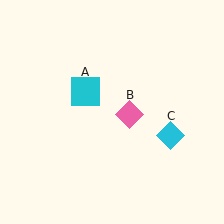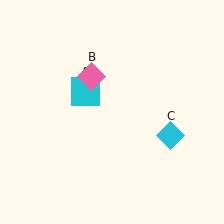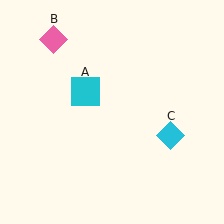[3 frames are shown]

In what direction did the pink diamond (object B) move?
The pink diamond (object B) moved up and to the left.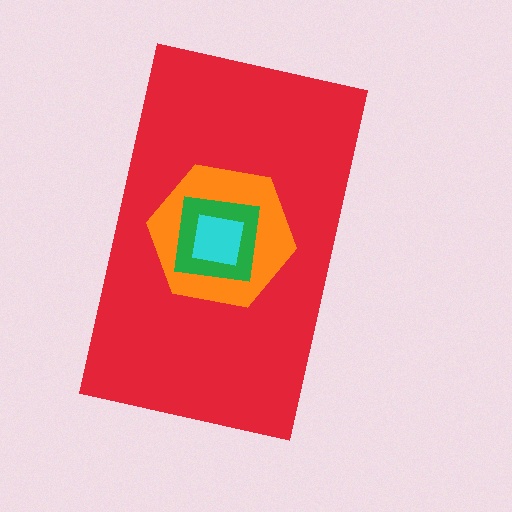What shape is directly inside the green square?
The cyan square.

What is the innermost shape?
The cyan square.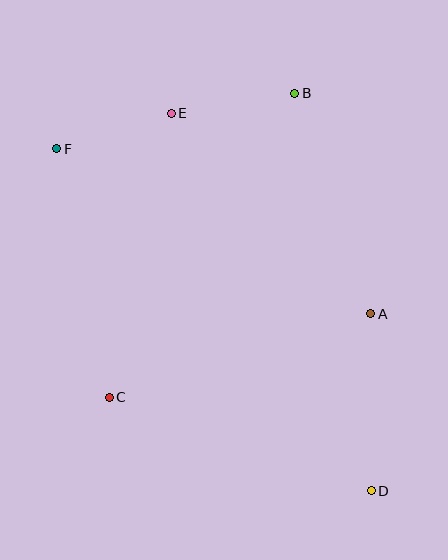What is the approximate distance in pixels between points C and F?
The distance between C and F is approximately 254 pixels.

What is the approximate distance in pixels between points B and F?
The distance between B and F is approximately 244 pixels.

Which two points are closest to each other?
Points E and F are closest to each other.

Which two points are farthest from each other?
Points D and F are farthest from each other.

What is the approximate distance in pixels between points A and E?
The distance between A and E is approximately 283 pixels.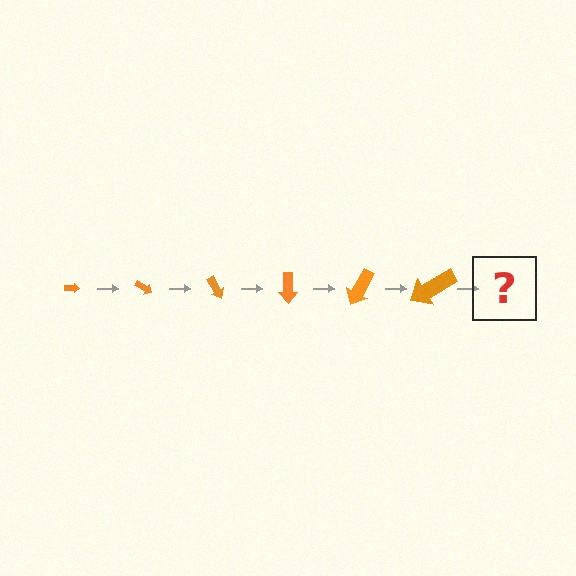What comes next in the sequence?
The next element should be an arrow, larger than the previous one and rotated 180 degrees from the start.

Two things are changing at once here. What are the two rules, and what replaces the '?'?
The two rules are that the arrow grows larger each step and it rotates 30 degrees each step. The '?' should be an arrow, larger than the previous one and rotated 180 degrees from the start.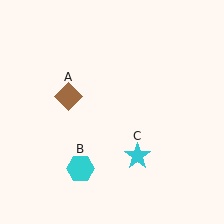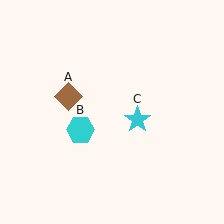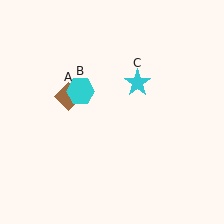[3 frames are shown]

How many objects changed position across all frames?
2 objects changed position: cyan hexagon (object B), cyan star (object C).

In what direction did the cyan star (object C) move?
The cyan star (object C) moved up.